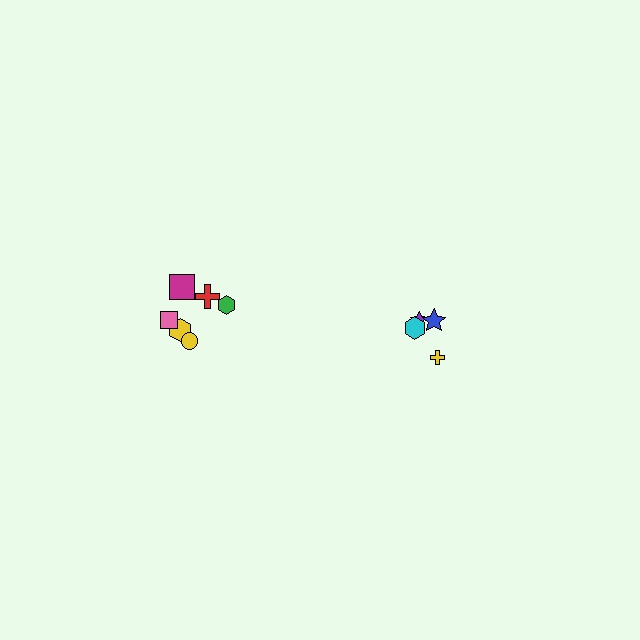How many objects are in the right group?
There are 4 objects.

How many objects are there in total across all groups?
There are 10 objects.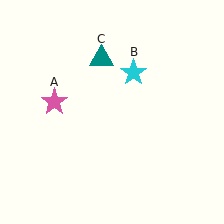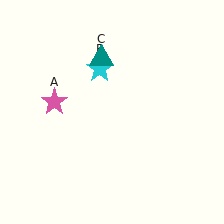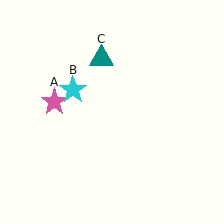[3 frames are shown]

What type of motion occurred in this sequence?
The cyan star (object B) rotated counterclockwise around the center of the scene.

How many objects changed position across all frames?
1 object changed position: cyan star (object B).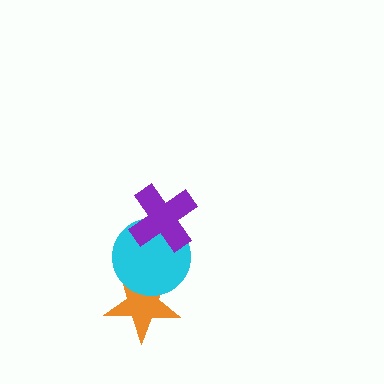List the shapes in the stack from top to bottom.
From top to bottom: the purple cross, the cyan circle, the orange star.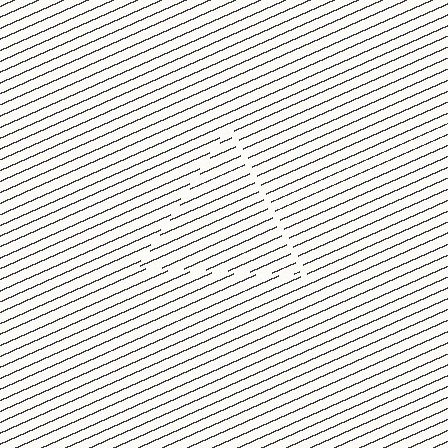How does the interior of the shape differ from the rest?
The interior of the shape contains the same grating, shifted by half a period — the contour is defined by the phase discontinuity where line-ends from the inner and outer gratings abut.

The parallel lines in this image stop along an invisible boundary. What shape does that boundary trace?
An illusory triangle. The interior of the shape contains the same grating, shifted by half a period — the contour is defined by the phase discontinuity where line-ends from the inner and outer gratings abut.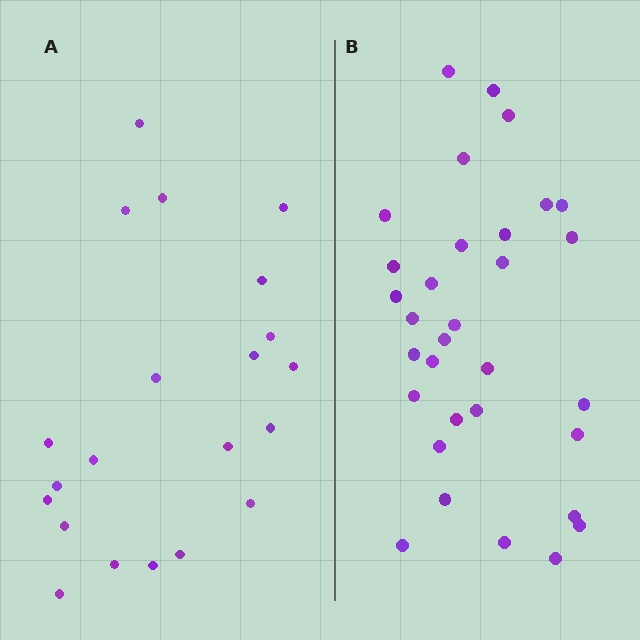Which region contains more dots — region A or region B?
Region B (the right region) has more dots.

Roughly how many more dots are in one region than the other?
Region B has roughly 12 or so more dots than region A.